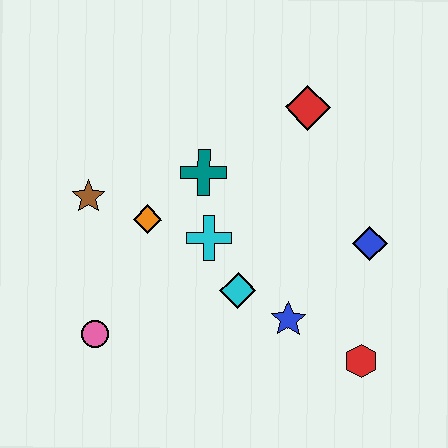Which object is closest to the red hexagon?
The blue star is closest to the red hexagon.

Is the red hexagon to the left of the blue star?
No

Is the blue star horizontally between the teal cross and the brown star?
No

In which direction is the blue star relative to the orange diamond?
The blue star is to the right of the orange diamond.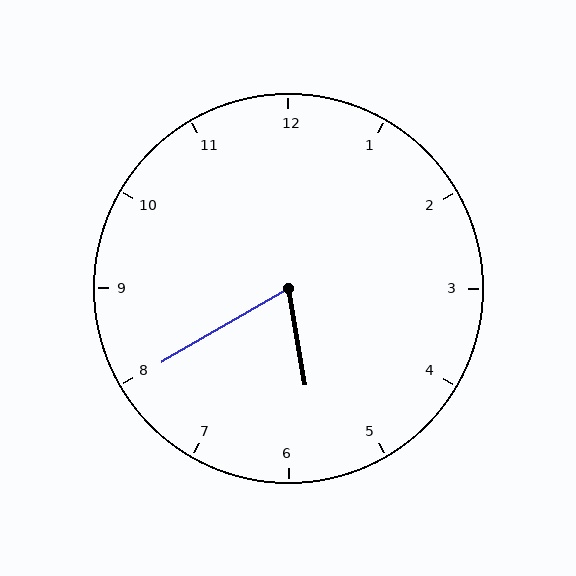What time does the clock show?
5:40.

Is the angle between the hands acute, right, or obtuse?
It is acute.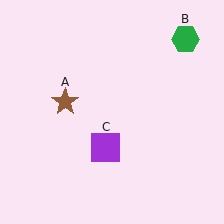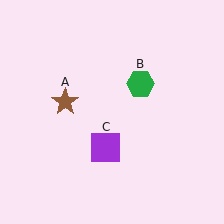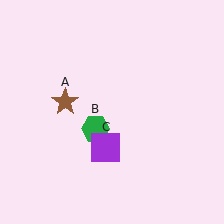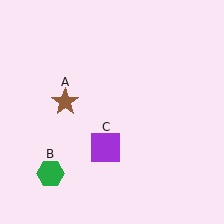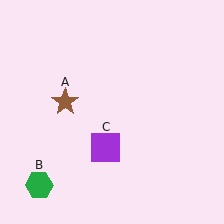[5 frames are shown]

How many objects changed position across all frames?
1 object changed position: green hexagon (object B).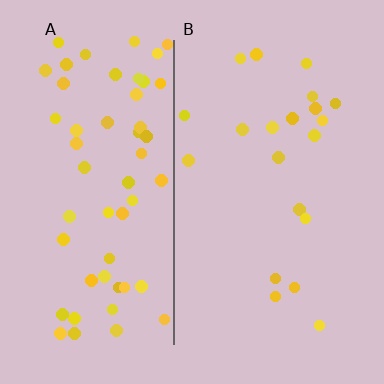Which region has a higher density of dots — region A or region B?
A (the left).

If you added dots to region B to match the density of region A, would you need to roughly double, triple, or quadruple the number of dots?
Approximately triple.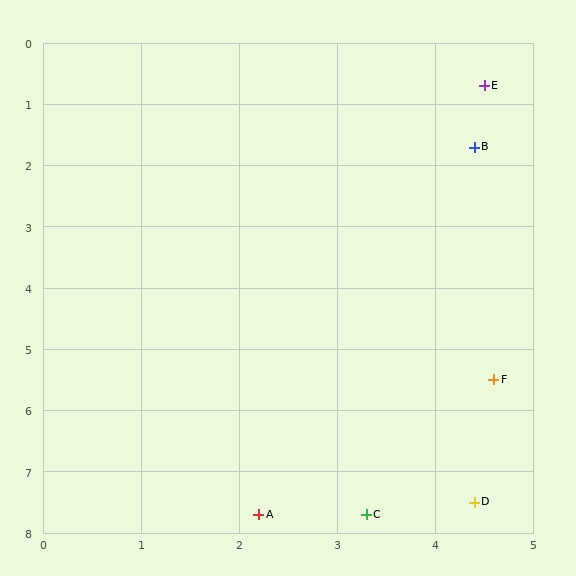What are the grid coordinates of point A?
Point A is at approximately (2.2, 7.7).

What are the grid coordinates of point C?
Point C is at approximately (3.3, 7.7).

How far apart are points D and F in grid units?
Points D and F are about 2.0 grid units apart.